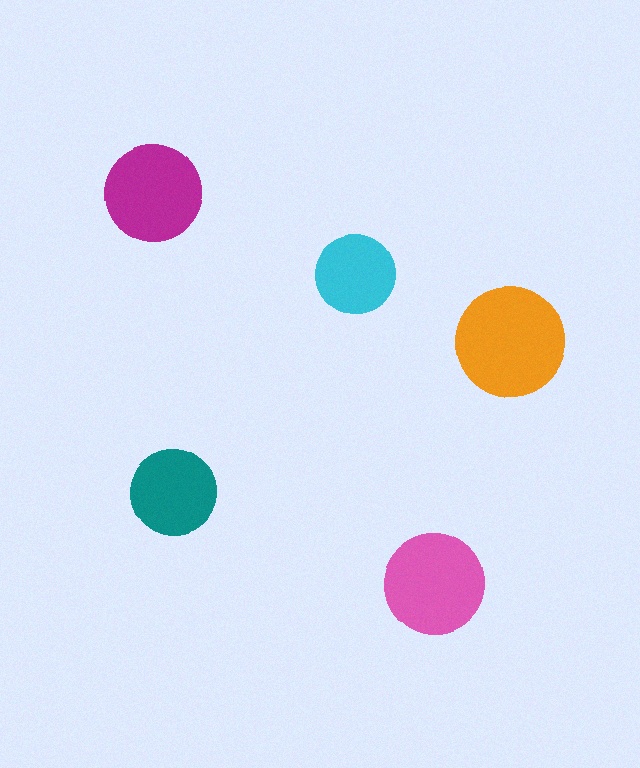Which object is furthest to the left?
The magenta circle is leftmost.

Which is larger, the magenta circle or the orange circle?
The orange one.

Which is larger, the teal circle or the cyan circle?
The teal one.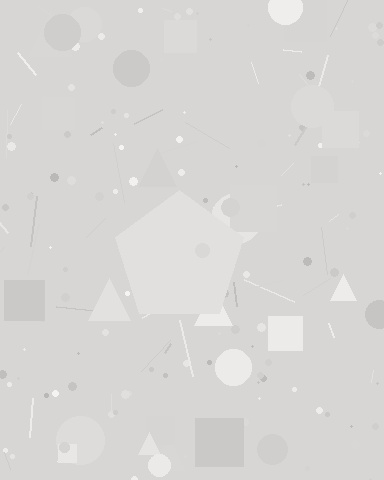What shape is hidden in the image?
A pentagon is hidden in the image.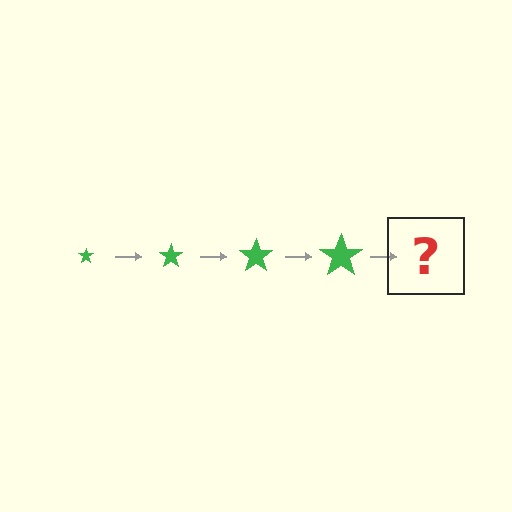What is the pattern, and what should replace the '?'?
The pattern is that the star gets progressively larger each step. The '?' should be a green star, larger than the previous one.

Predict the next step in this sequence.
The next step is a green star, larger than the previous one.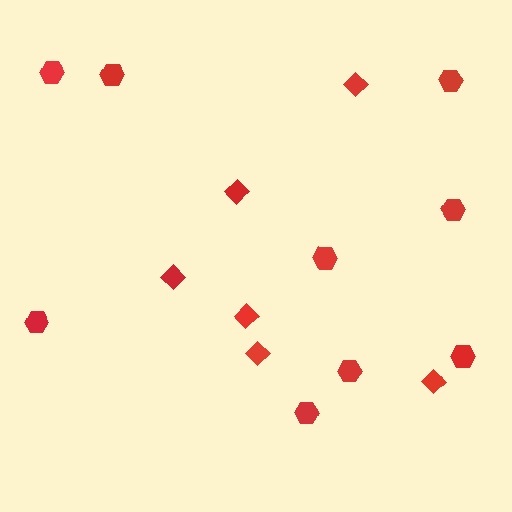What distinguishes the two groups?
There are 2 groups: one group of hexagons (9) and one group of diamonds (6).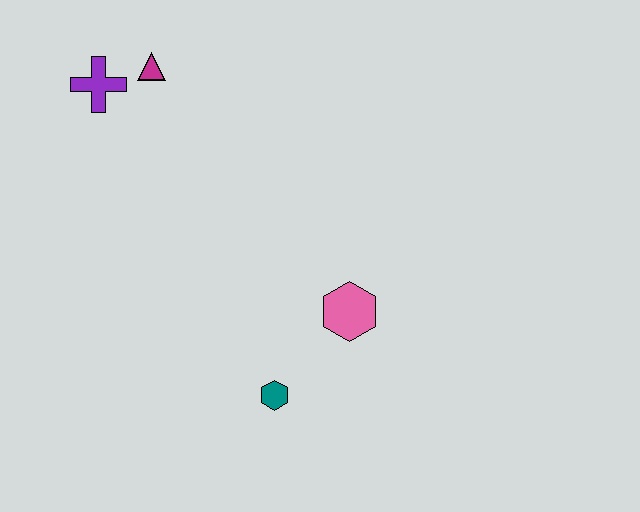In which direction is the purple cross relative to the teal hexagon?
The purple cross is above the teal hexagon.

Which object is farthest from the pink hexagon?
The purple cross is farthest from the pink hexagon.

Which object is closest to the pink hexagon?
The teal hexagon is closest to the pink hexagon.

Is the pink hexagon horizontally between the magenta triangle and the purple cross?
No